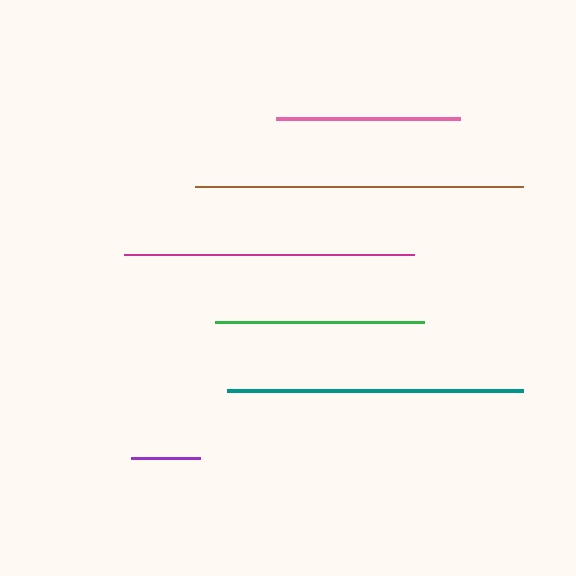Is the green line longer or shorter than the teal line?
The teal line is longer than the green line.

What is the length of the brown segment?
The brown segment is approximately 328 pixels long.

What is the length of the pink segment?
The pink segment is approximately 185 pixels long.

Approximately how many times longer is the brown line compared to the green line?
The brown line is approximately 1.6 times the length of the green line.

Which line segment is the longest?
The brown line is the longest at approximately 328 pixels.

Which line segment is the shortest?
The purple line is the shortest at approximately 69 pixels.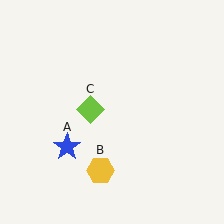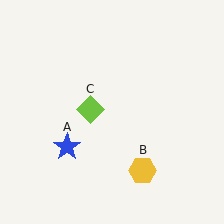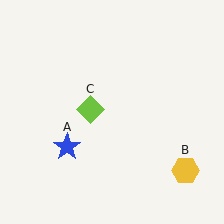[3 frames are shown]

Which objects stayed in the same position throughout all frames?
Blue star (object A) and lime diamond (object C) remained stationary.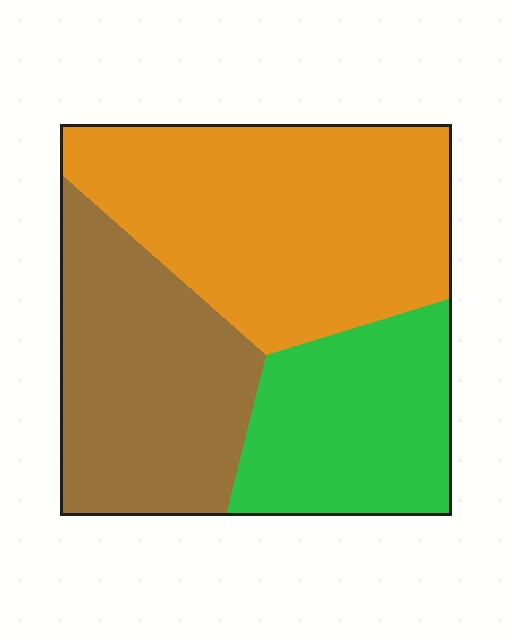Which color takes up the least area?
Green, at roughly 25%.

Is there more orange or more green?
Orange.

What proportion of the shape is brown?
Brown takes up between a quarter and a half of the shape.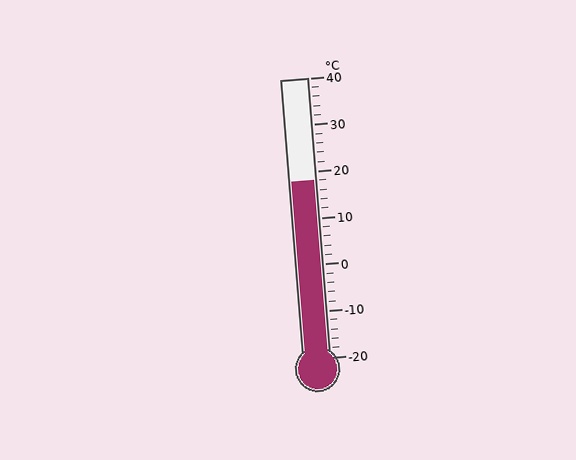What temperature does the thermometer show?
The thermometer shows approximately 18°C.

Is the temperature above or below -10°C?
The temperature is above -10°C.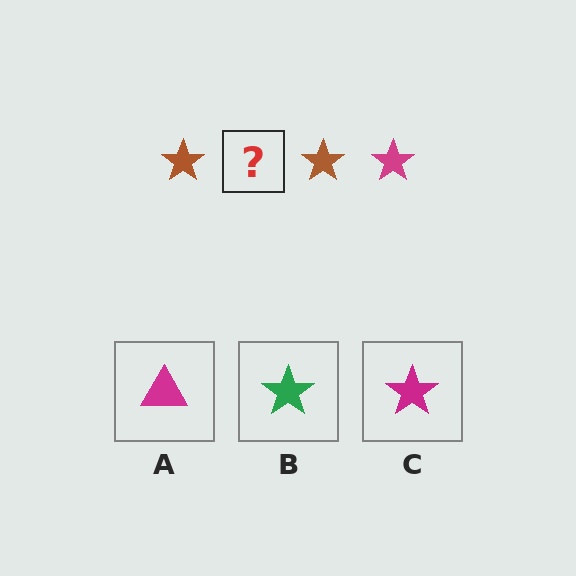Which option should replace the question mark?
Option C.